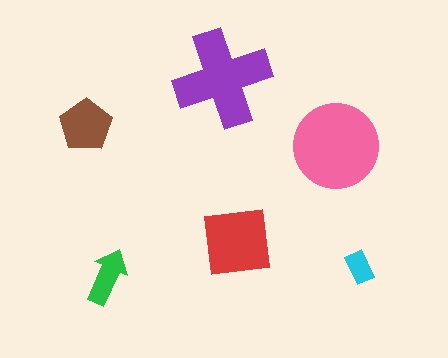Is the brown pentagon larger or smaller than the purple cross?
Smaller.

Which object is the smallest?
The cyan rectangle.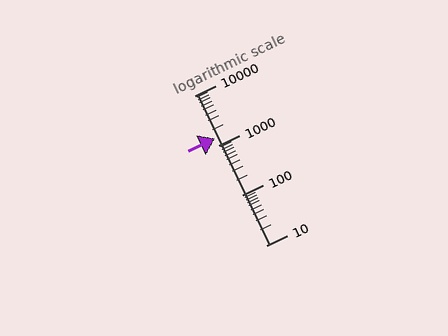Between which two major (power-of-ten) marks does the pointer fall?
The pointer is between 1000 and 10000.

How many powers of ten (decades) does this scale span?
The scale spans 3 decades, from 10 to 10000.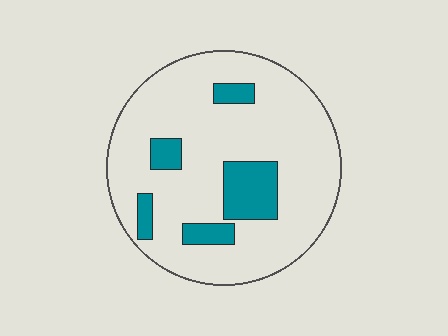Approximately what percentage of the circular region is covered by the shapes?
Approximately 15%.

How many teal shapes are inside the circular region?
5.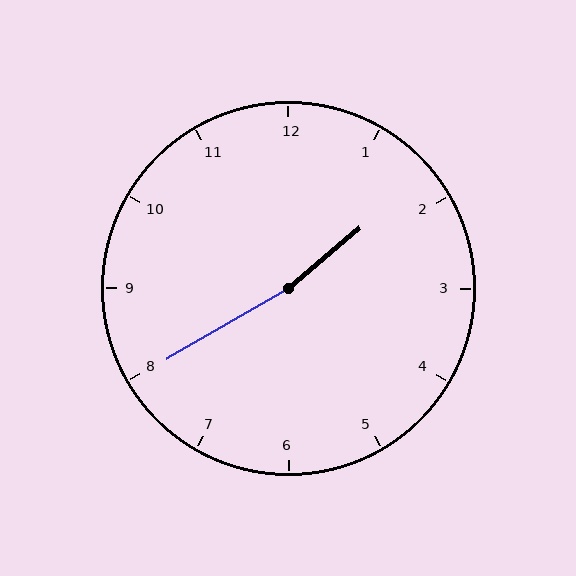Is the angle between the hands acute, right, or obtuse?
It is obtuse.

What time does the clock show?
1:40.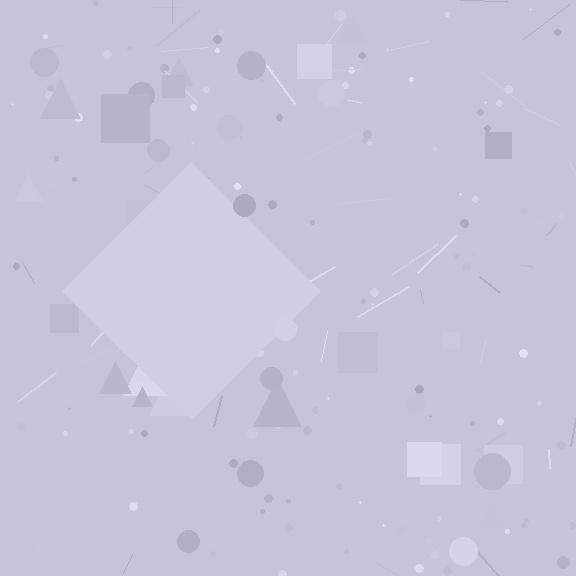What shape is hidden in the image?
A diamond is hidden in the image.